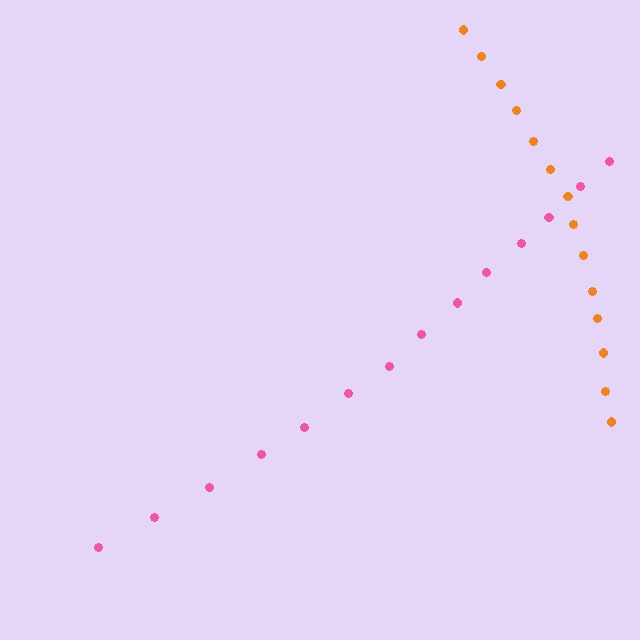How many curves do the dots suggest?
There are 2 distinct paths.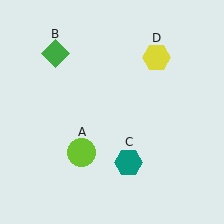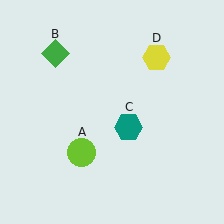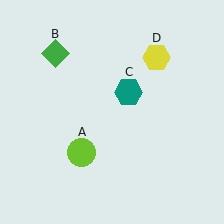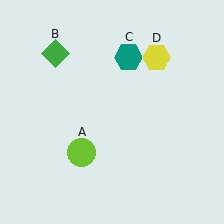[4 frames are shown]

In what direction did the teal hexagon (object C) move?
The teal hexagon (object C) moved up.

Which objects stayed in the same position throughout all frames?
Lime circle (object A) and green diamond (object B) and yellow hexagon (object D) remained stationary.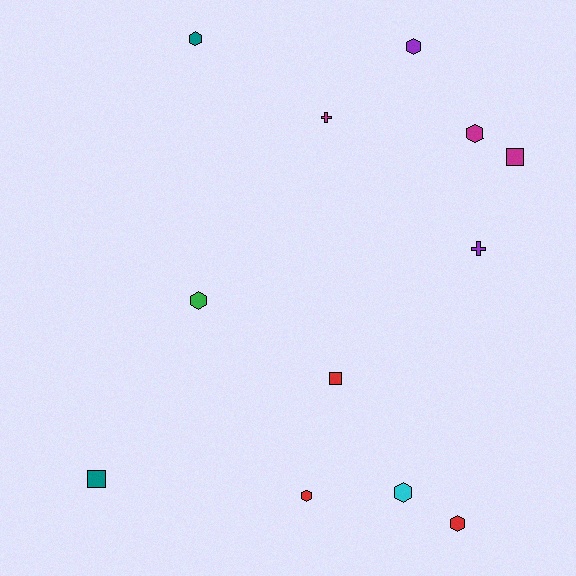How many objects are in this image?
There are 12 objects.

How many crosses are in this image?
There are 2 crosses.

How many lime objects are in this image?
There are no lime objects.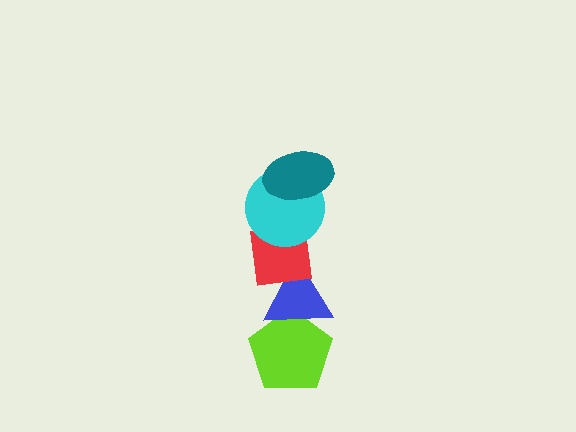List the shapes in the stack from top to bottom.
From top to bottom: the teal ellipse, the cyan circle, the red square, the blue triangle, the lime pentagon.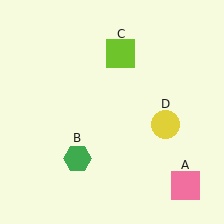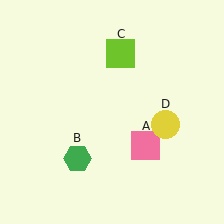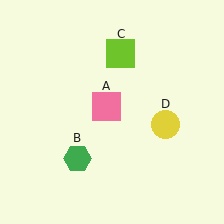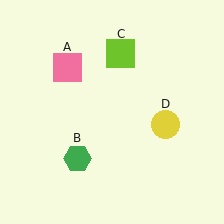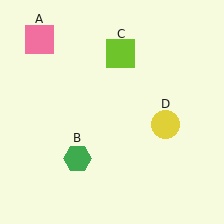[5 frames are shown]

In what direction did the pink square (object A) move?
The pink square (object A) moved up and to the left.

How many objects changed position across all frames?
1 object changed position: pink square (object A).